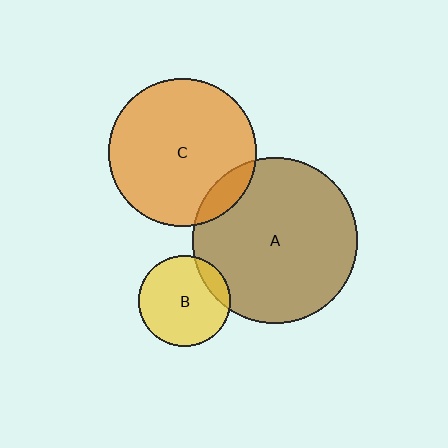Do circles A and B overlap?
Yes.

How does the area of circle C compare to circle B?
Approximately 2.6 times.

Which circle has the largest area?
Circle A (brown).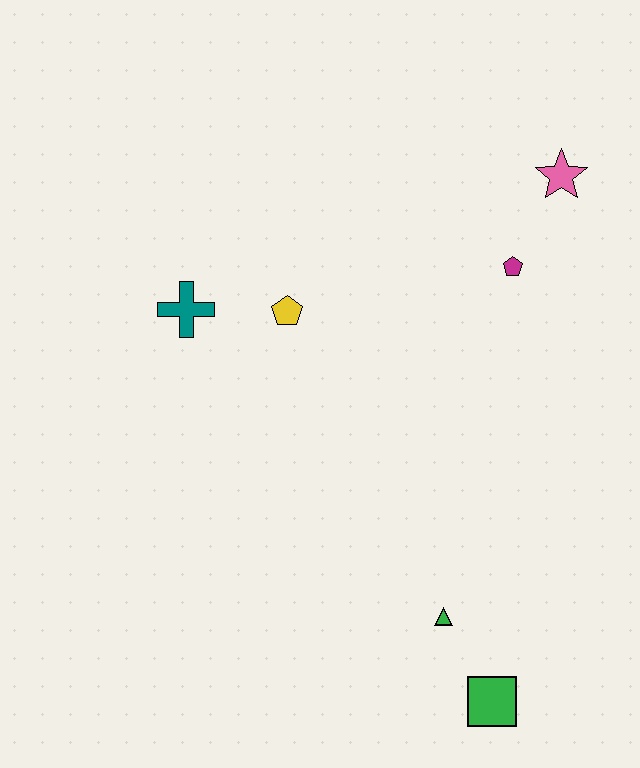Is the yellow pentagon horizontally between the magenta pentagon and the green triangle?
No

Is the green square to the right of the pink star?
No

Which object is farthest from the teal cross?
The green square is farthest from the teal cross.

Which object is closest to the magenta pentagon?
The pink star is closest to the magenta pentagon.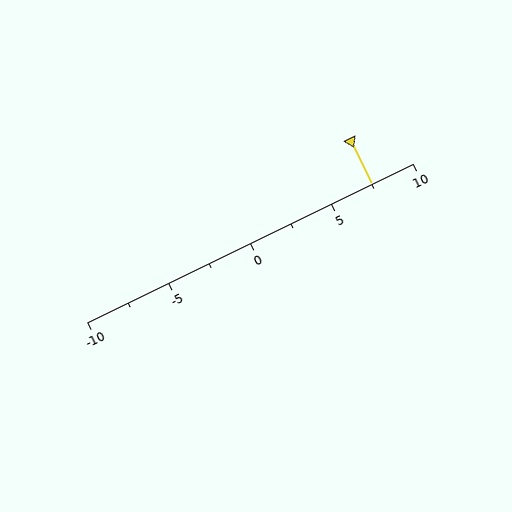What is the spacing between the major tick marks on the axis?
The major ticks are spaced 5 apart.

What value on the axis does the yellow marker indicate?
The marker indicates approximately 7.5.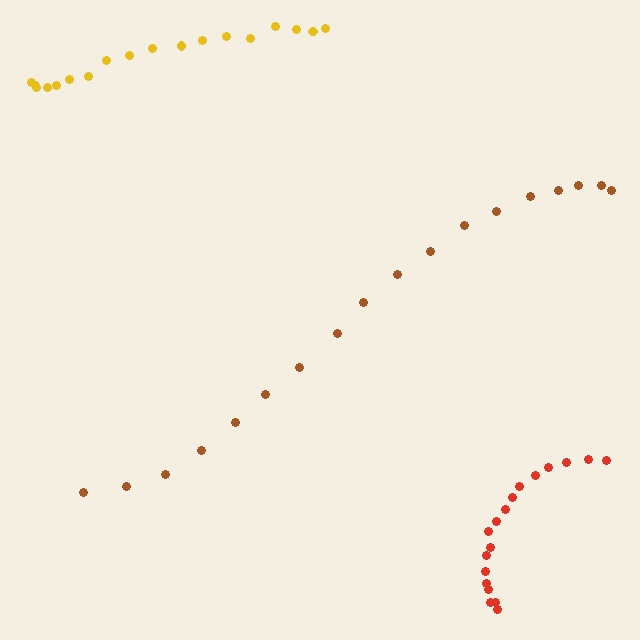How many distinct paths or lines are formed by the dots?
There are 3 distinct paths.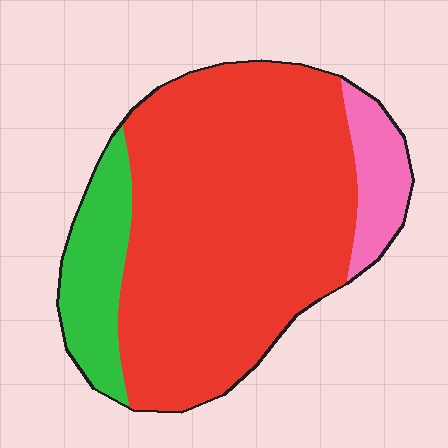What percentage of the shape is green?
Green takes up about one sixth (1/6) of the shape.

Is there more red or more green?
Red.